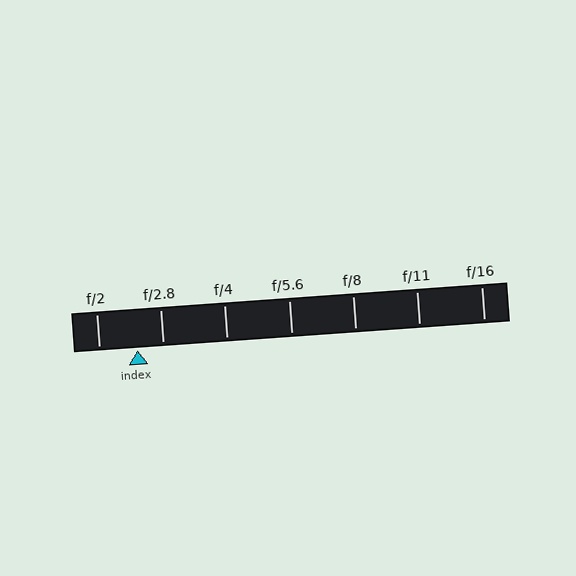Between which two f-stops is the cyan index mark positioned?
The index mark is between f/2 and f/2.8.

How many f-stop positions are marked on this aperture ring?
There are 7 f-stop positions marked.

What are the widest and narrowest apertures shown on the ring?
The widest aperture shown is f/2 and the narrowest is f/16.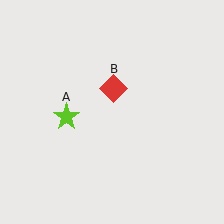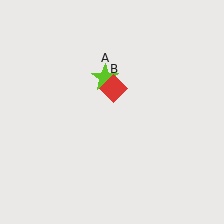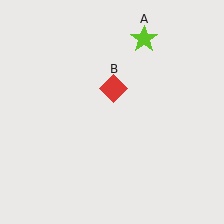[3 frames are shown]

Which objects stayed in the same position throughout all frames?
Red diamond (object B) remained stationary.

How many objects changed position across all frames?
1 object changed position: lime star (object A).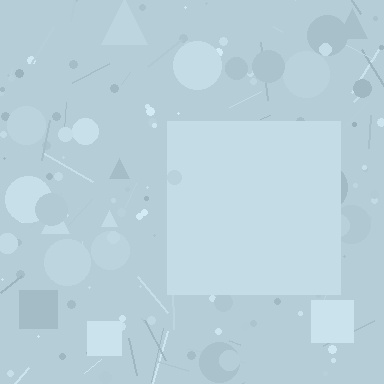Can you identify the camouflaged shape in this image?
The camouflaged shape is a square.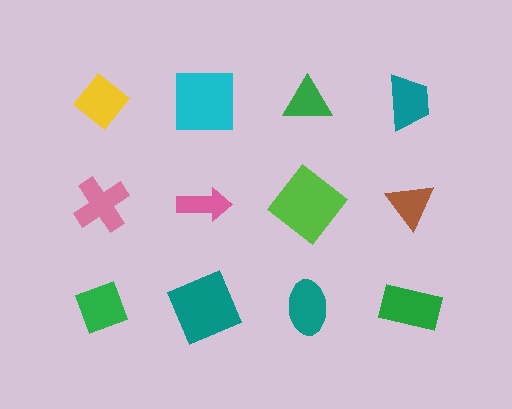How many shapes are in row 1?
4 shapes.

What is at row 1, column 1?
A yellow diamond.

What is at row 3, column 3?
A teal ellipse.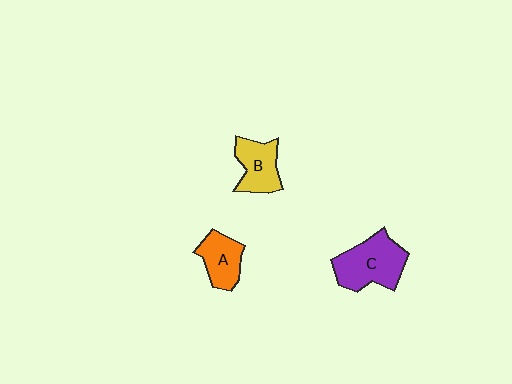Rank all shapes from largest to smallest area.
From largest to smallest: C (purple), B (yellow), A (orange).